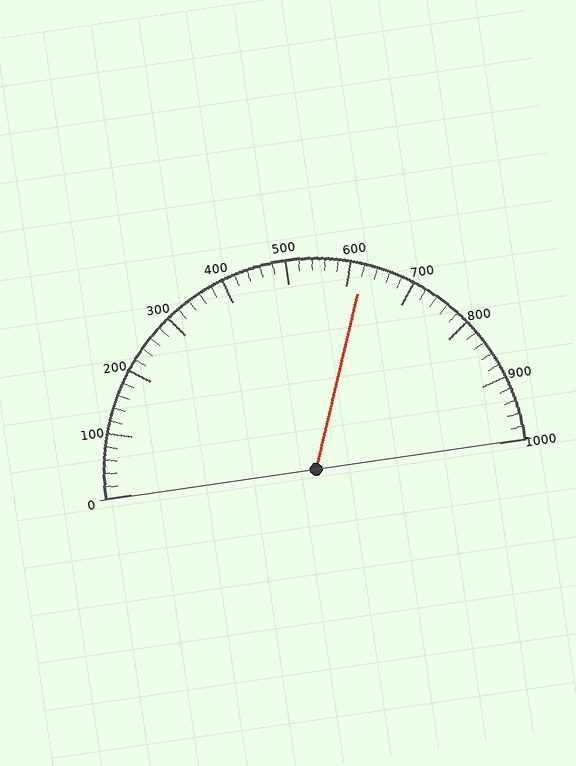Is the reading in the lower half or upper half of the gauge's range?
The reading is in the upper half of the range (0 to 1000).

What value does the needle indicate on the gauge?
The needle indicates approximately 620.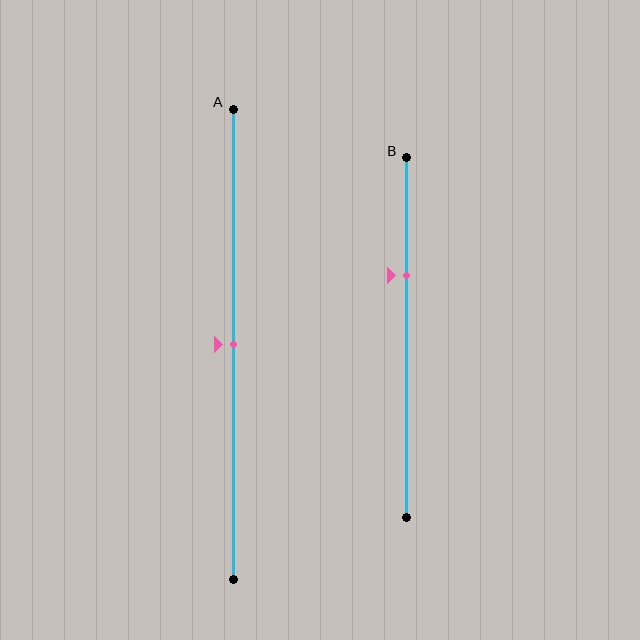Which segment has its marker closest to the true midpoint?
Segment A has its marker closest to the true midpoint.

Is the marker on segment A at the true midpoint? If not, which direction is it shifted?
Yes, the marker on segment A is at the true midpoint.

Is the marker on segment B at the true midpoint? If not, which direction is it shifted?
No, the marker on segment B is shifted upward by about 17% of the segment length.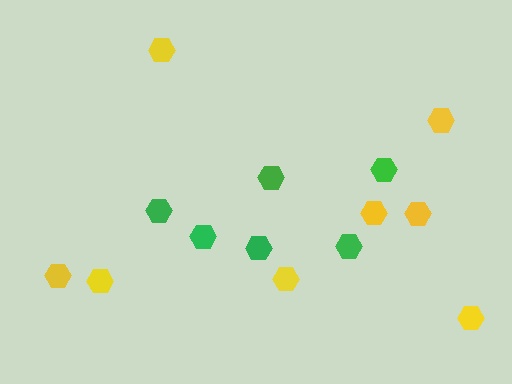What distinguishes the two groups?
There are 2 groups: one group of yellow hexagons (8) and one group of green hexagons (6).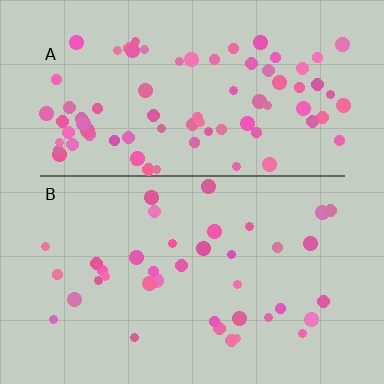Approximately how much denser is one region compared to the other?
Approximately 2.1× — region A over region B.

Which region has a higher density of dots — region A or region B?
A (the top).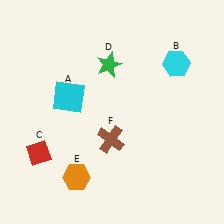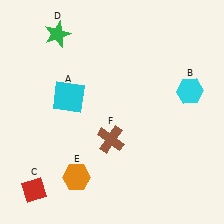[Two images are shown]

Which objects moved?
The objects that moved are: the cyan hexagon (B), the red diamond (C), the green star (D).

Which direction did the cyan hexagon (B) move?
The cyan hexagon (B) moved down.